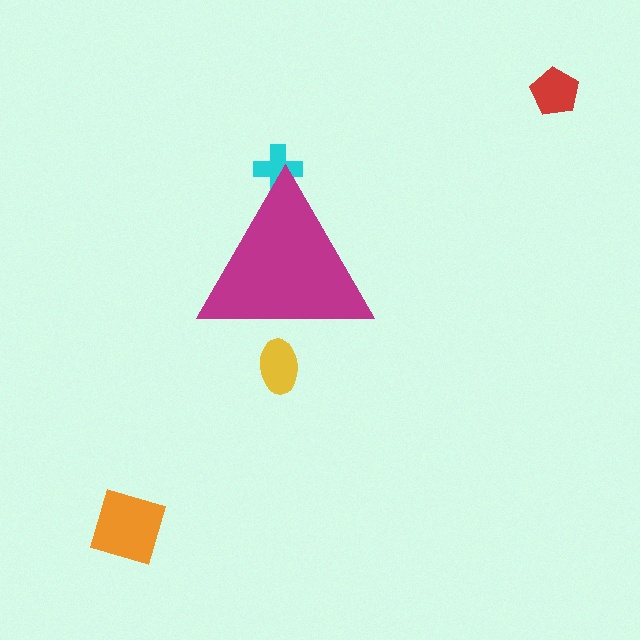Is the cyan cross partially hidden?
Yes, the cyan cross is partially hidden behind the magenta triangle.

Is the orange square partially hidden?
No, the orange square is fully visible.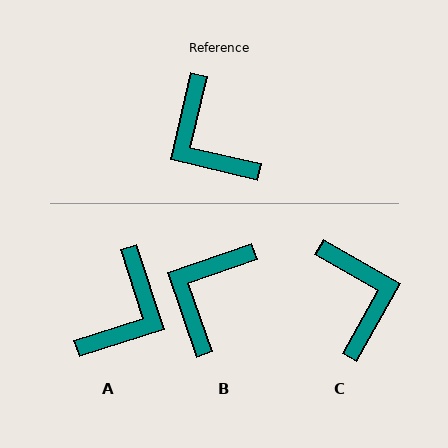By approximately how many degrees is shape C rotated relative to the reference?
Approximately 164 degrees counter-clockwise.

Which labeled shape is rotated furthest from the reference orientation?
C, about 164 degrees away.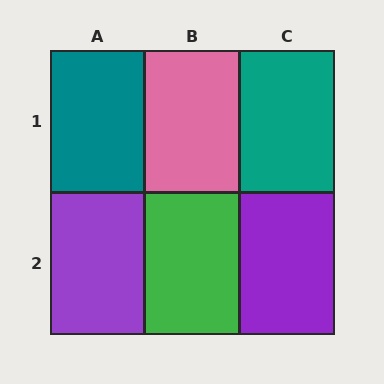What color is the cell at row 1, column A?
Teal.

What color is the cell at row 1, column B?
Pink.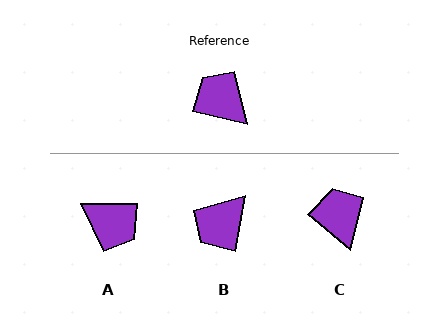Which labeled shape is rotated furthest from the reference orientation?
A, about 167 degrees away.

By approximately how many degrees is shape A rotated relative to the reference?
Approximately 167 degrees clockwise.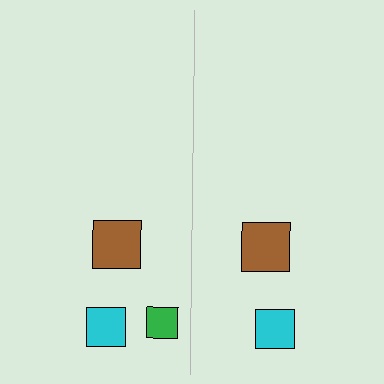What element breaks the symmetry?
A green square is missing from the right side.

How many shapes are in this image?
There are 5 shapes in this image.